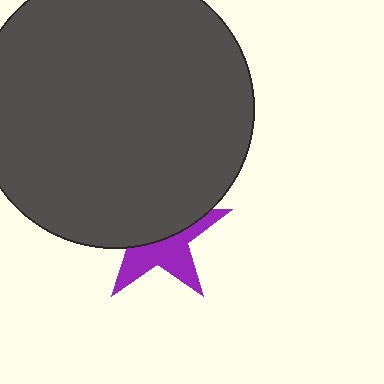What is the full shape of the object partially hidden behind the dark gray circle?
The partially hidden object is a purple star.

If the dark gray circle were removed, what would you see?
You would see the complete purple star.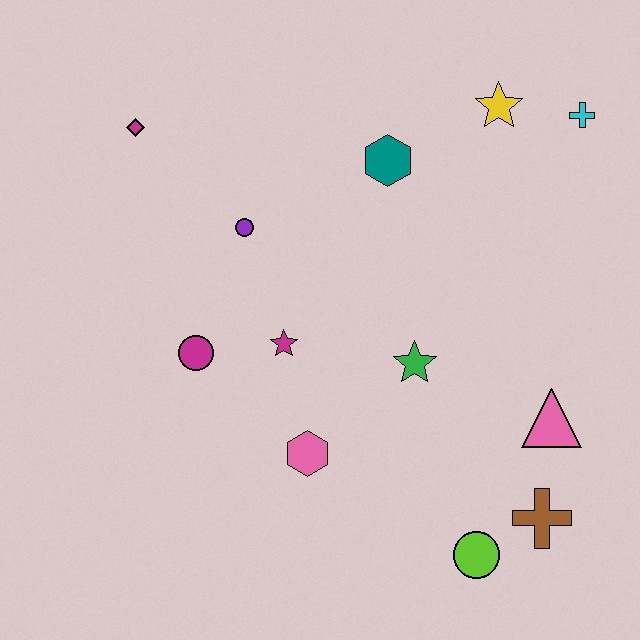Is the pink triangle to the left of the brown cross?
No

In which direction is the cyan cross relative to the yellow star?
The cyan cross is to the right of the yellow star.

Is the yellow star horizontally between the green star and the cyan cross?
Yes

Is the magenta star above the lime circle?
Yes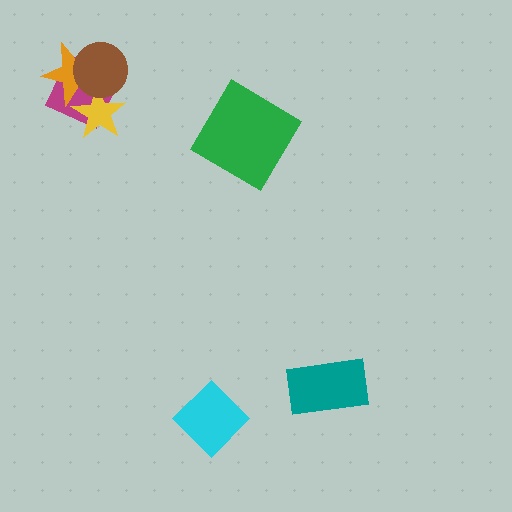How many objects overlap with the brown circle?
3 objects overlap with the brown circle.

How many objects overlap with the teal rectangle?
0 objects overlap with the teal rectangle.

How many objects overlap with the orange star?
3 objects overlap with the orange star.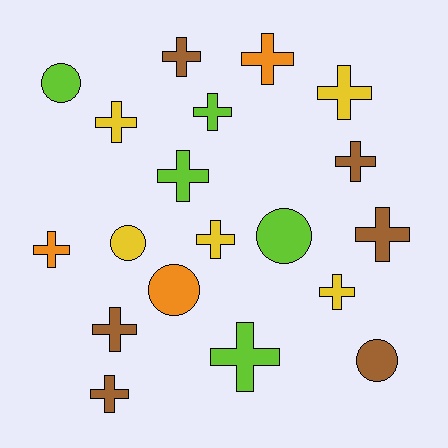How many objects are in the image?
There are 19 objects.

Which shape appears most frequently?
Cross, with 14 objects.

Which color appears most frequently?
Brown, with 6 objects.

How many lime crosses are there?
There are 3 lime crosses.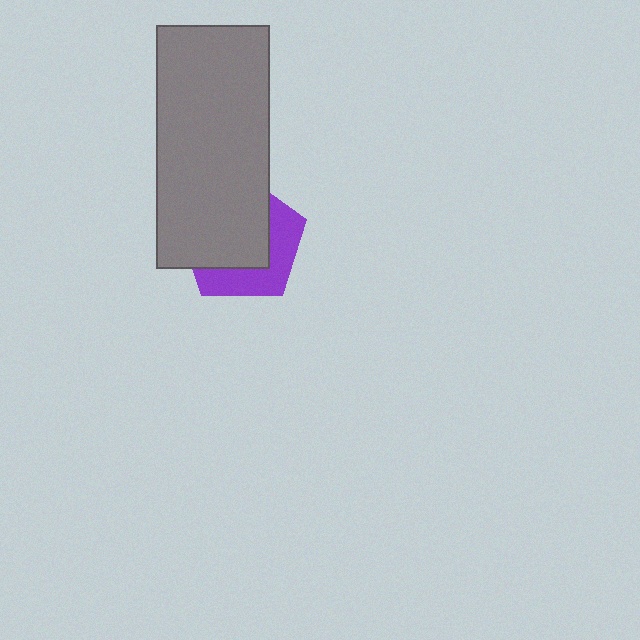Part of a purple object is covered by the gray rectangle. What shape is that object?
It is a pentagon.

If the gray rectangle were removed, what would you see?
You would see the complete purple pentagon.